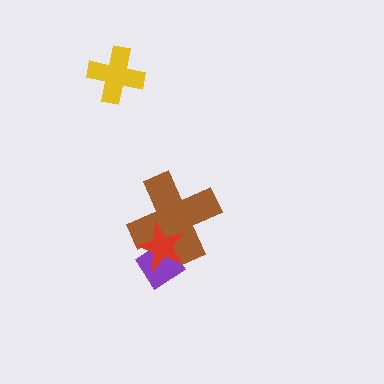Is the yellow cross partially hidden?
No, no other shape covers it.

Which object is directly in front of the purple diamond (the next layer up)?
The brown cross is directly in front of the purple diamond.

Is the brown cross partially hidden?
Yes, it is partially covered by another shape.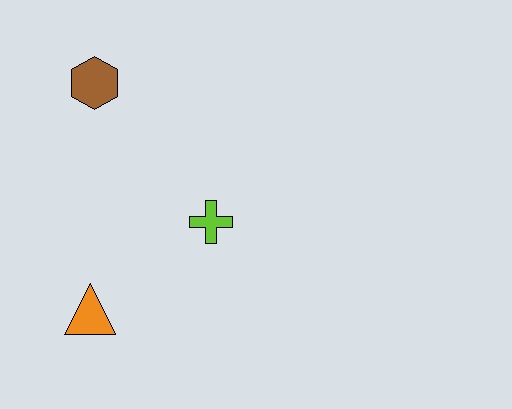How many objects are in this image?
There are 3 objects.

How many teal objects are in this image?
There are no teal objects.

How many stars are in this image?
There are no stars.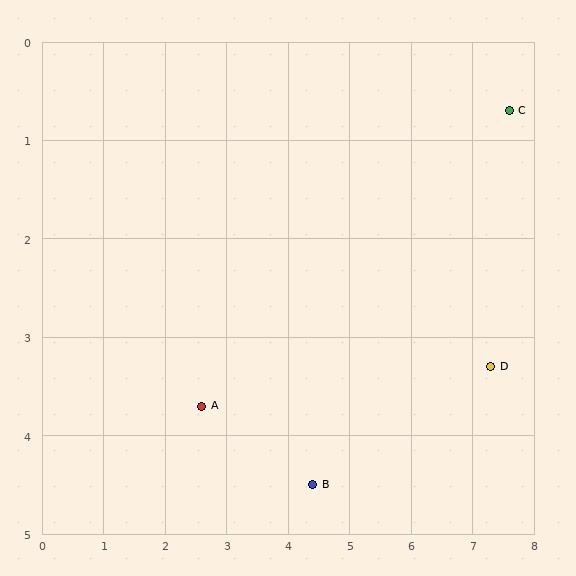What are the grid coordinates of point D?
Point D is at approximately (7.3, 3.3).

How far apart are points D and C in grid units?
Points D and C are about 2.6 grid units apart.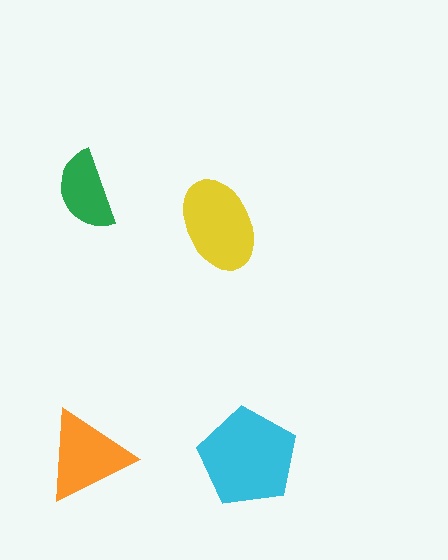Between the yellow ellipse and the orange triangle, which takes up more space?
The yellow ellipse.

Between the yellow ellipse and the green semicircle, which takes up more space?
The yellow ellipse.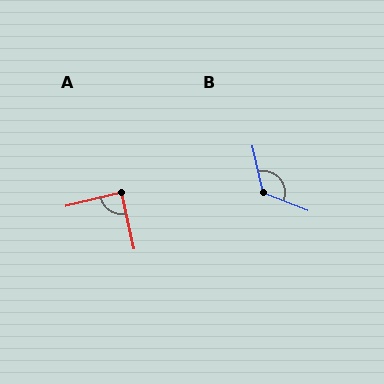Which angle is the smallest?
A, at approximately 88 degrees.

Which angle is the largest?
B, at approximately 124 degrees.